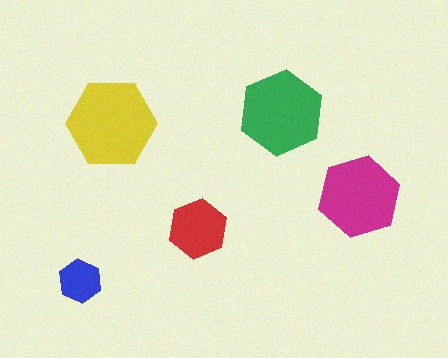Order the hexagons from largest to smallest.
the yellow one, the green one, the magenta one, the red one, the blue one.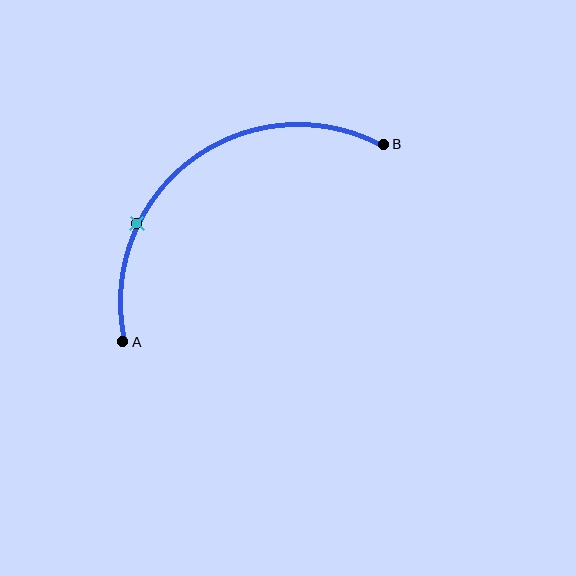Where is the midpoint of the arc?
The arc midpoint is the point on the curve farthest from the straight line joining A and B. It sits above and to the left of that line.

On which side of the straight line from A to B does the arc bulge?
The arc bulges above and to the left of the straight line connecting A and B.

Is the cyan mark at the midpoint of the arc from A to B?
No. The cyan mark lies on the arc but is closer to endpoint A. The arc midpoint would be at the point on the curve equidistant along the arc from both A and B.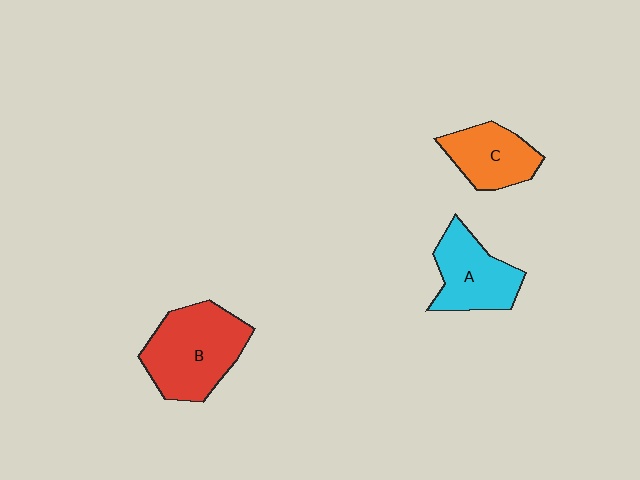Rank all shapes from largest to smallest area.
From largest to smallest: B (red), A (cyan), C (orange).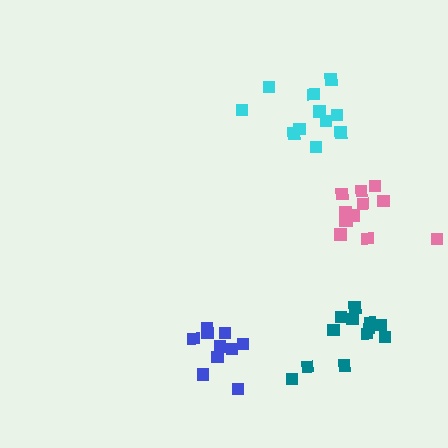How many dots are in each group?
Group 1: 11 dots, Group 2: 12 dots, Group 3: 12 dots, Group 4: 10 dots (45 total).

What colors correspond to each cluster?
The clusters are colored: cyan, pink, teal, blue.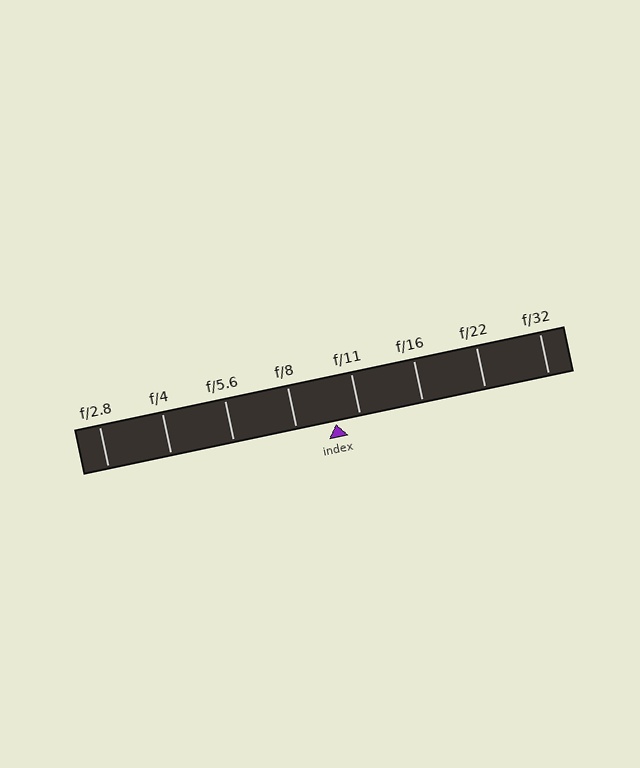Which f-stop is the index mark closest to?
The index mark is closest to f/11.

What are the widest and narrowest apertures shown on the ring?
The widest aperture shown is f/2.8 and the narrowest is f/32.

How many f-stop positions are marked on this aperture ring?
There are 8 f-stop positions marked.